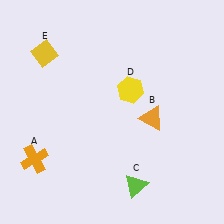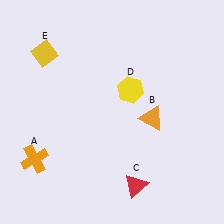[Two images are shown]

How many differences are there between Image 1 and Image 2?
There is 1 difference between the two images.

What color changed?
The triangle (C) changed from lime in Image 1 to red in Image 2.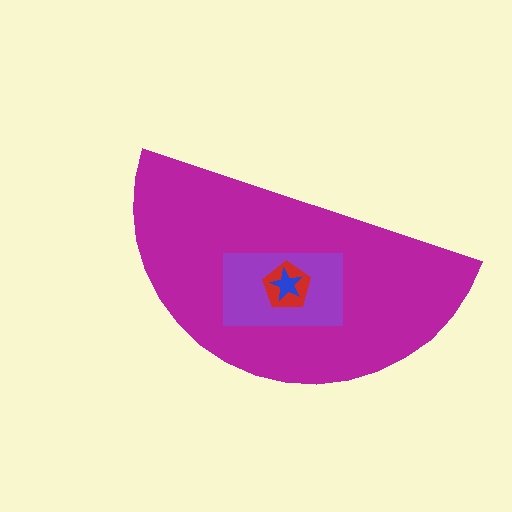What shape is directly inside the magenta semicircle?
The purple rectangle.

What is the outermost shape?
The magenta semicircle.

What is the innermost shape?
The blue star.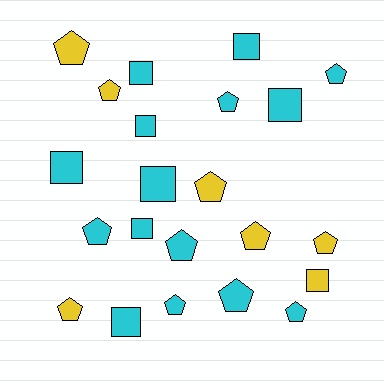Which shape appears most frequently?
Pentagon, with 13 objects.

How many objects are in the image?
There are 22 objects.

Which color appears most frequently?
Cyan, with 15 objects.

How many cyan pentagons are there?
There are 7 cyan pentagons.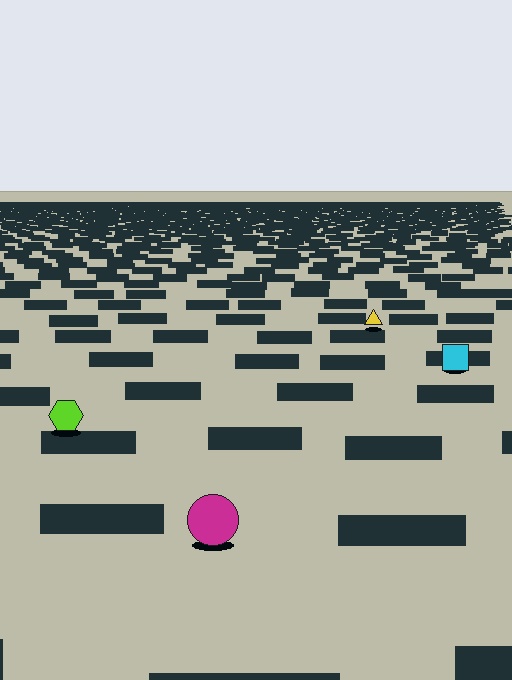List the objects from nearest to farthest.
From nearest to farthest: the magenta circle, the lime hexagon, the cyan square, the yellow triangle.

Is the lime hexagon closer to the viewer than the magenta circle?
No. The magenta circle is closer — you can tell from the texture gradient: the ground texture is coarser near it.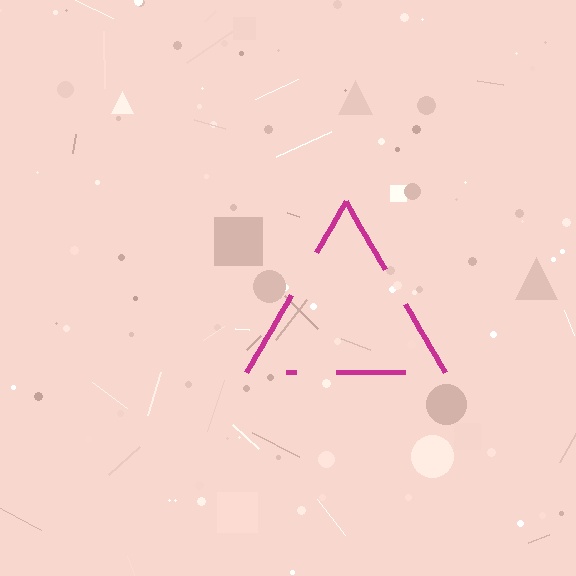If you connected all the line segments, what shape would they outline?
They would outline a triangle.